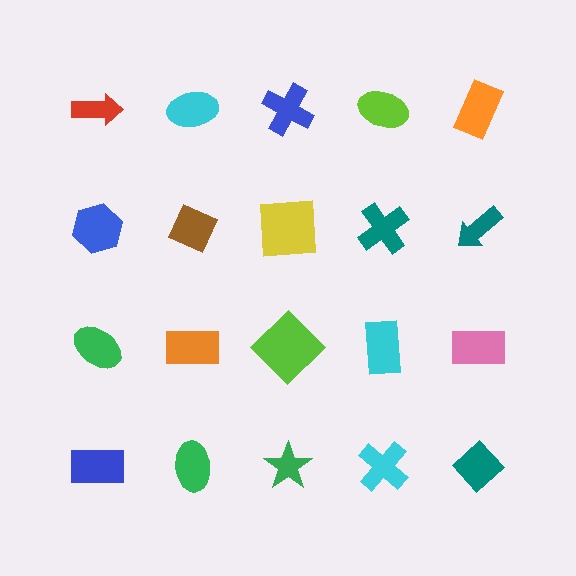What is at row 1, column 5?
An orange rectangle.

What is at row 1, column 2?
A cyan ellipse.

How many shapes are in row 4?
5 shapes.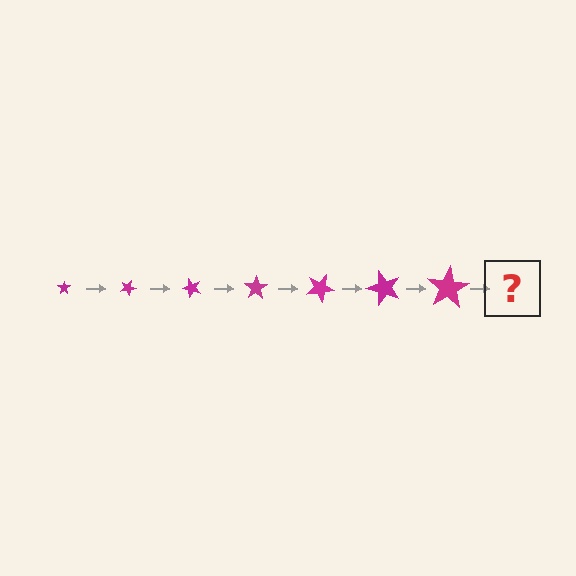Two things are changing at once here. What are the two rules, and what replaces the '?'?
The two rules are that the star grows larger each step and it rotates 25 degrees each step. The '?' should be a star, larger than the previous one and rotated 175 degrees from the start.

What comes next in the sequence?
The next element should be a star, larger than the previous one and rotated 175 degrees from the start.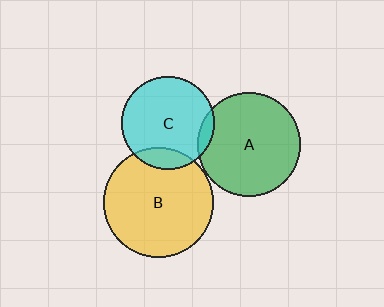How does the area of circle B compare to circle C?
Approximately 1.4 times.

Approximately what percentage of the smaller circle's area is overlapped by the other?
Approximately 5%.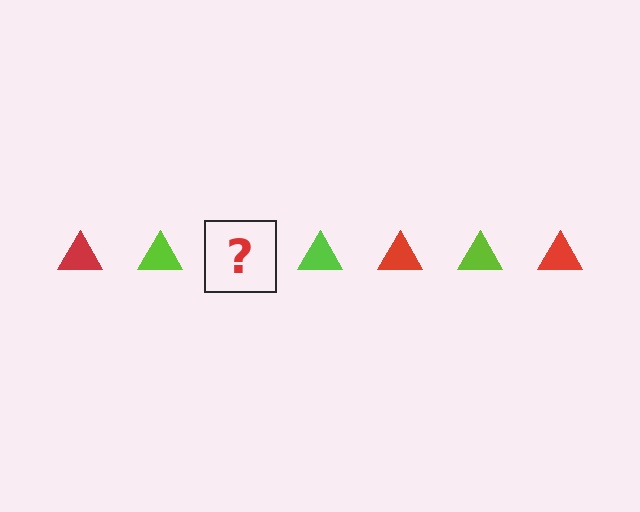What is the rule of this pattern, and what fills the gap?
The rule is that the pattern cycles through red, lime triangles. The gap should be filled with a red triangle.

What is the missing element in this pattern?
The missing element is a red triangle.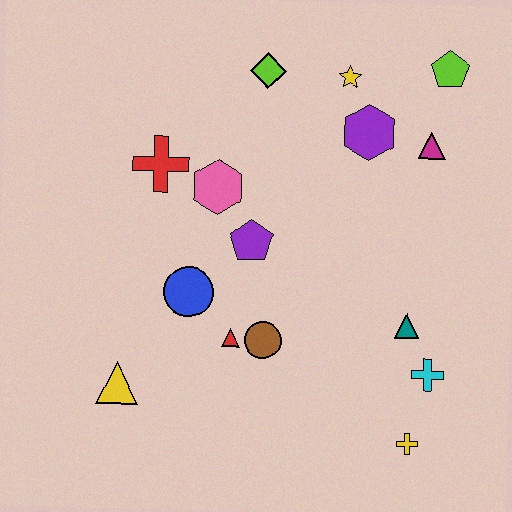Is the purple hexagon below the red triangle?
No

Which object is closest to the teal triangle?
The cyan cross is closest to the teal triangle.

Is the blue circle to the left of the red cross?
No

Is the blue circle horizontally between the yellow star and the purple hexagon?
No